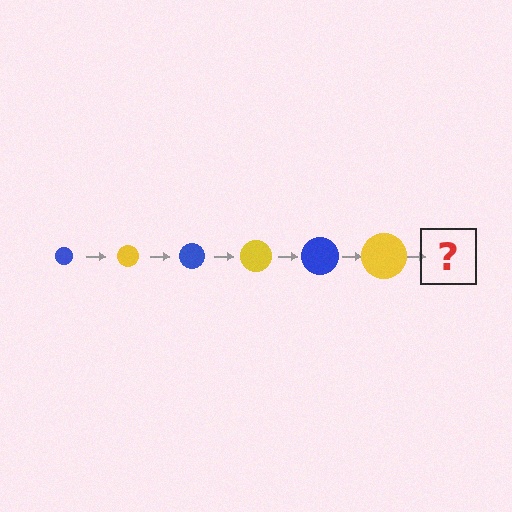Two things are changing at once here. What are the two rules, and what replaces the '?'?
The two rules are that the circle grows larger each step and the color cycles through blue and yellow. The '?' should be a blue circle, larger than the previous one.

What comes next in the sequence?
The next element should be a blue circle, larger than the previous one.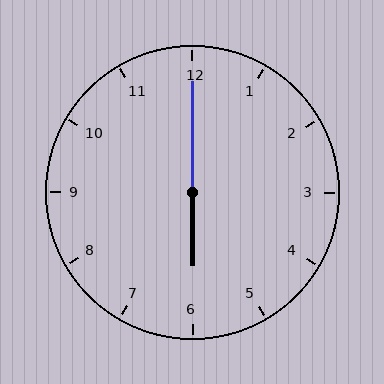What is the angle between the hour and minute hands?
Approximately 180 degrees.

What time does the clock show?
6:00.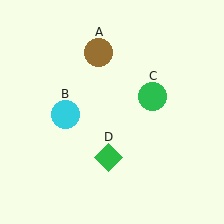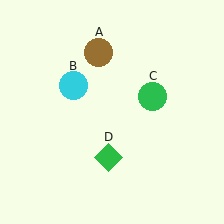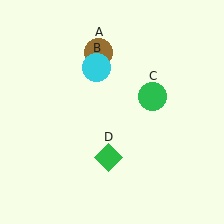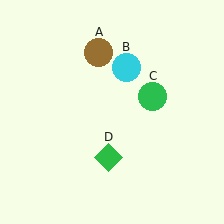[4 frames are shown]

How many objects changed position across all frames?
1 object changed position: cyan circle (object B).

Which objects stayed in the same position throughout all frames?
Brown circle (object A) and green circle (object C) and green diamond (object D) remained stationary.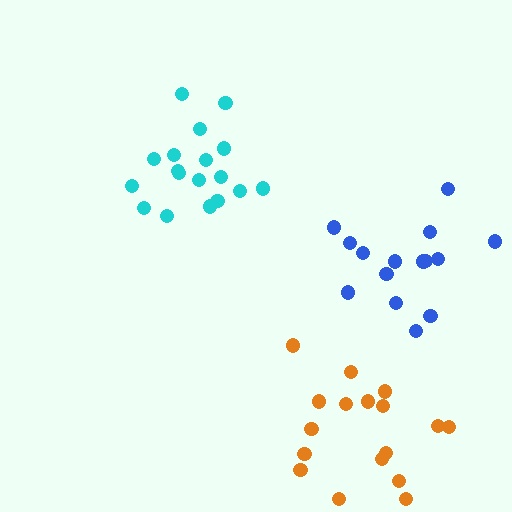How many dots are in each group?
Group 1: 18 dots, Group 2: 15 dots, Group 3: 17 dots (50 total).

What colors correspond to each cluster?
The clusters are colored: cyan, blue, orange.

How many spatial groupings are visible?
There are 3 spatial groupings.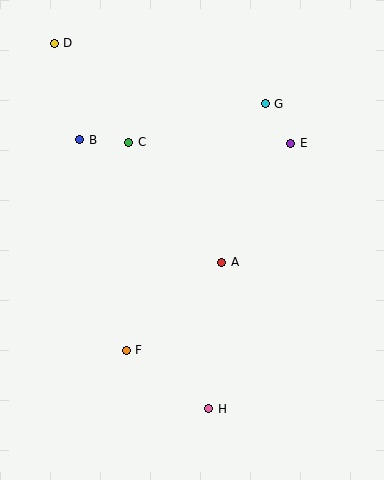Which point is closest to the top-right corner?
Point G is closest to the top-right corner.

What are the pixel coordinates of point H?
Point H is at (209, 409).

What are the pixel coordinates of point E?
Point E is at (291, 143).